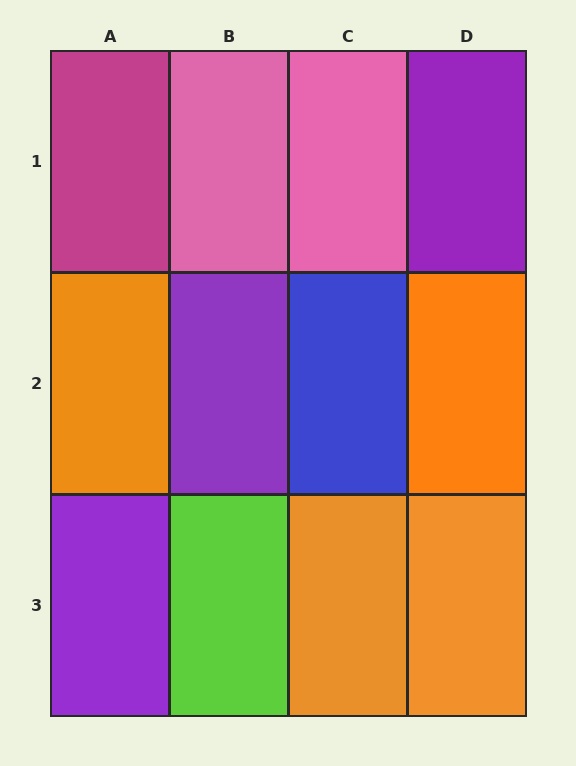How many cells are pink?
2 cells are pink.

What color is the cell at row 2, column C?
Blue.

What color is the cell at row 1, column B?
Pink.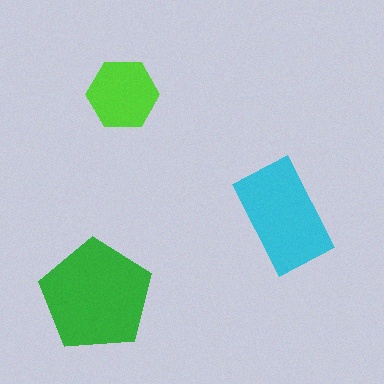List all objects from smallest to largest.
The lime hexagon, the cyan rectangle, the green pentagon.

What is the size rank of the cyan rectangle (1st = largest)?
2nd.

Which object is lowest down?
The green pentagon is bottommost.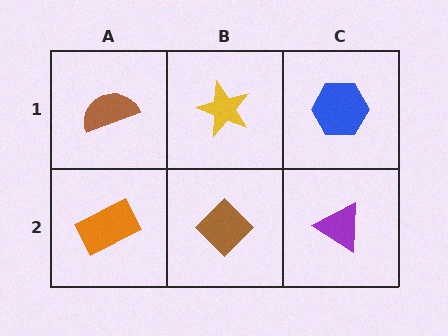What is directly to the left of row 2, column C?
A brown diamond.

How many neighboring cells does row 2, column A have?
2.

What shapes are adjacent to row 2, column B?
A yellow star (row 1, column B), an orange rectangle (row 2, column A), a purple triangle (row 2, column C).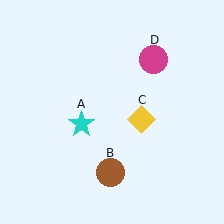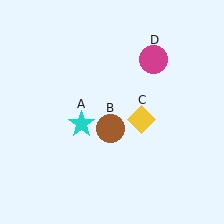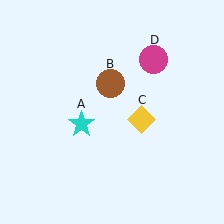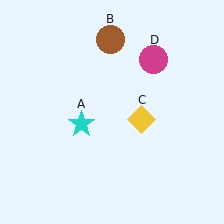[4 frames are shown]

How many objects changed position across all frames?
1 object changed position: brown circle (object B).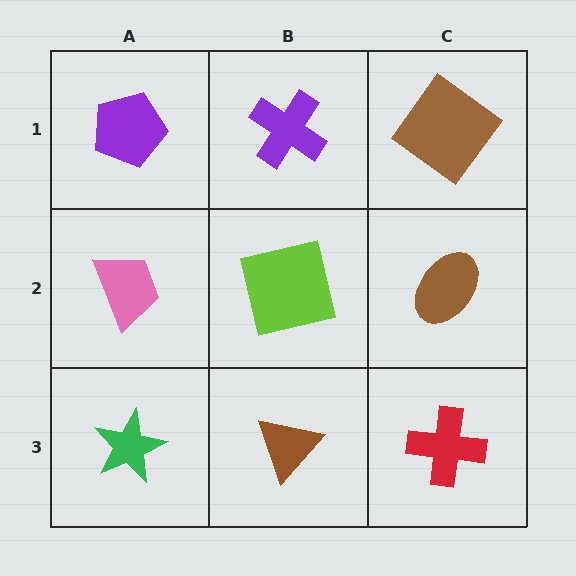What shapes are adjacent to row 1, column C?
A brown ellipse (row 2, column C), a purple cross (row 1, column B).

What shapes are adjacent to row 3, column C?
A brown ellipse (row 2, column C), a brown triangle (row 3, column B).